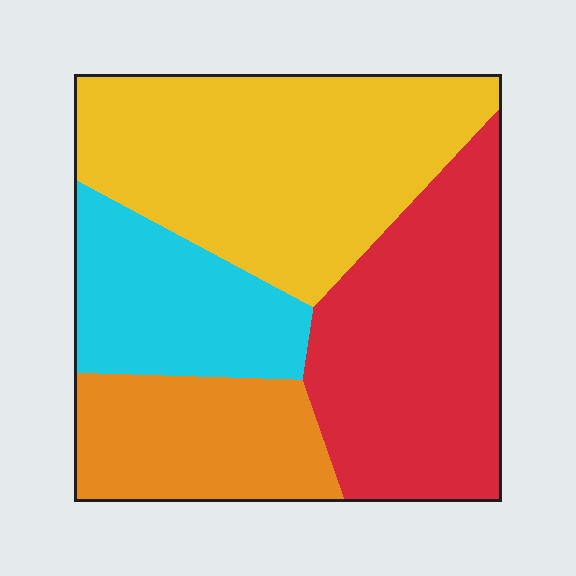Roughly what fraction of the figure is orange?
Orange takes up about one sixth (1/6) of the figure.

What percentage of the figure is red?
Red takes up between a sixth and a third of the figure.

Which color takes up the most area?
Yellow, at roughly 35%.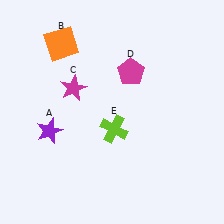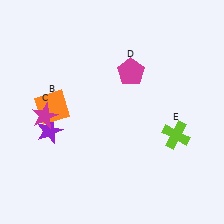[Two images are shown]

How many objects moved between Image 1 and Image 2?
3 objects moved between the two images.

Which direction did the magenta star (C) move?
The magenta star (C) moved left.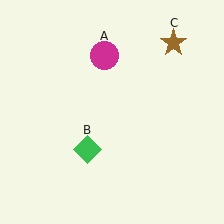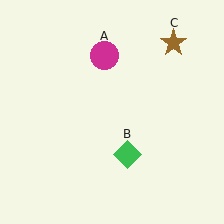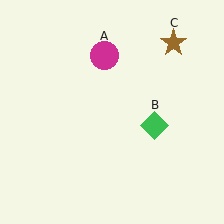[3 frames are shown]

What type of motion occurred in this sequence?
The green diamond (object B) rotated counterclockwise around the center of the scene.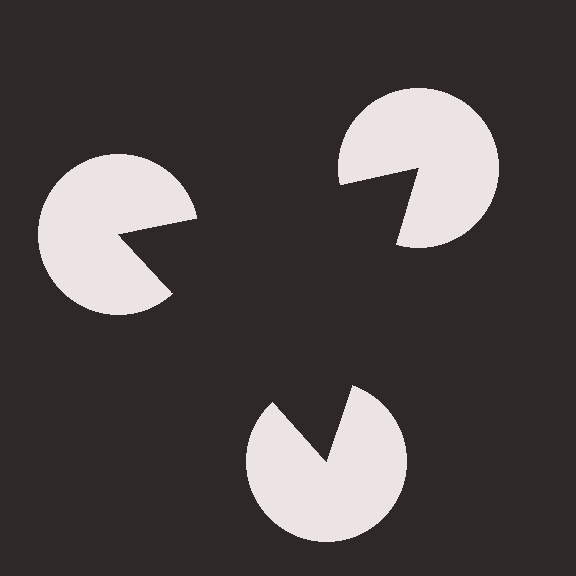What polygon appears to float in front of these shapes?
An illusory triangle — its edges are inferred from the aligned wedge cuts in the pac-man discs, not physically drawn.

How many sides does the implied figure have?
3 sides.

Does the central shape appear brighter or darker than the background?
It typically appears slightly darker than the background, even though no actual brightness change is drawn.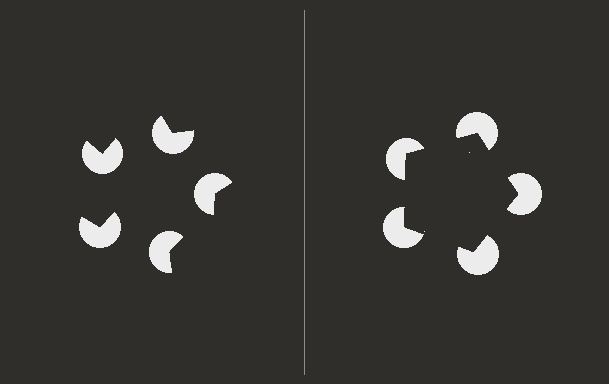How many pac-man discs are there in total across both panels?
10 — 5 on each side.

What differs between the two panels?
The pac-man discs are positioned identically on both sides; only the wedge orientations differ. On the right they align to a pentagon; on the left they are misaligned.